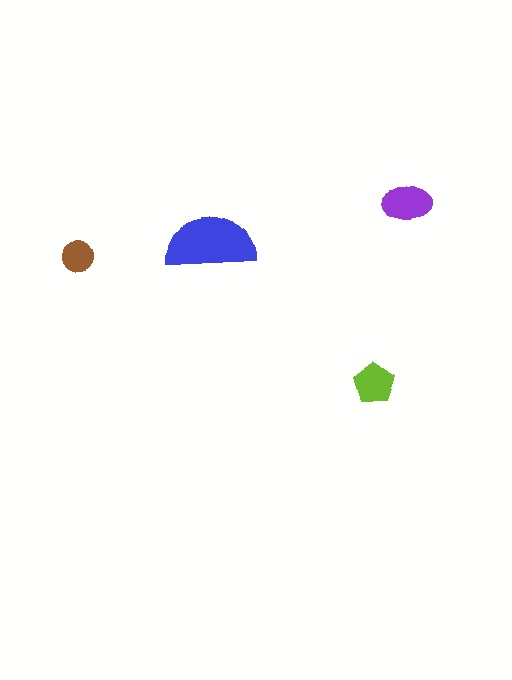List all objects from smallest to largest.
The brown circle, the lime pentagon, the purple ellipse, the blue semicircle.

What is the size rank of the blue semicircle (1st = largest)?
1st.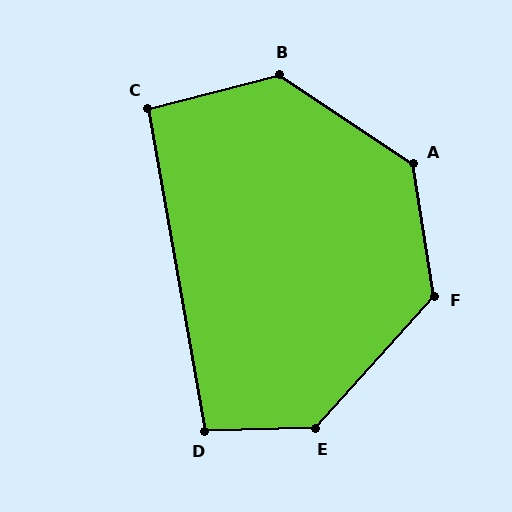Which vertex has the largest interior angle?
E, at approximately 133 degrees.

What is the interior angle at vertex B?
Approximately 132 degrees (obtuse).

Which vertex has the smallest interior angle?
C, at approximately 95 degrees.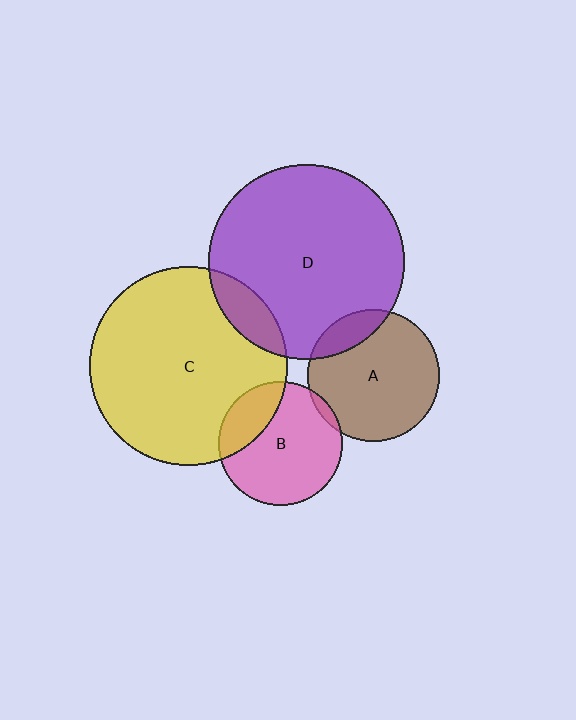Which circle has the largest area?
Circle C (yellow).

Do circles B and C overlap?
Yes.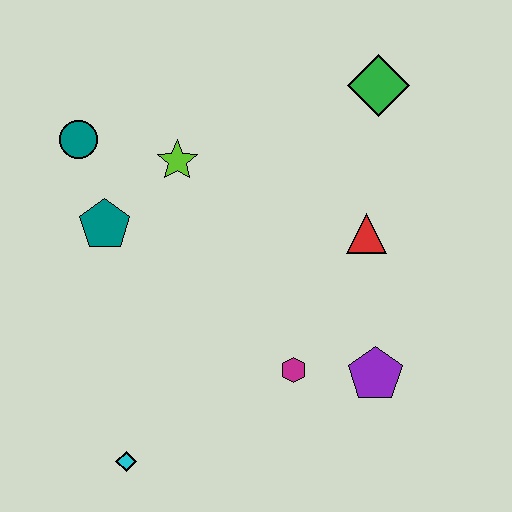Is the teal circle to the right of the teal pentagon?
No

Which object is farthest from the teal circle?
The purple pentagon is farthest from the teal circle.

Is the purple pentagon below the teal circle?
Yes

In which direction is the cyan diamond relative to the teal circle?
The cyan diamond is below the teal circle.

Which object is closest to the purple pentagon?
The magenta hexagon is closest to the purple pentagon.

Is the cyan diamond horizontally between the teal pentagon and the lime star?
Yes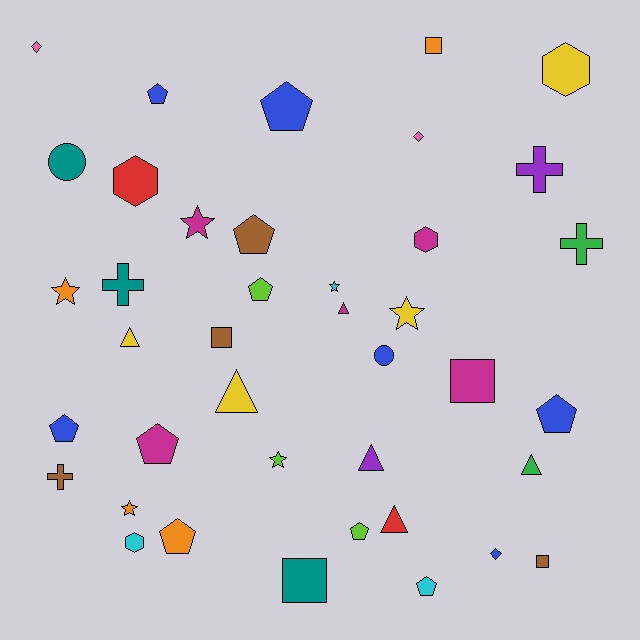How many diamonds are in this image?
There are 3 diamonds.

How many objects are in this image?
There are 40 objects.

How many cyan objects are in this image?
There are 3 cyan objects.